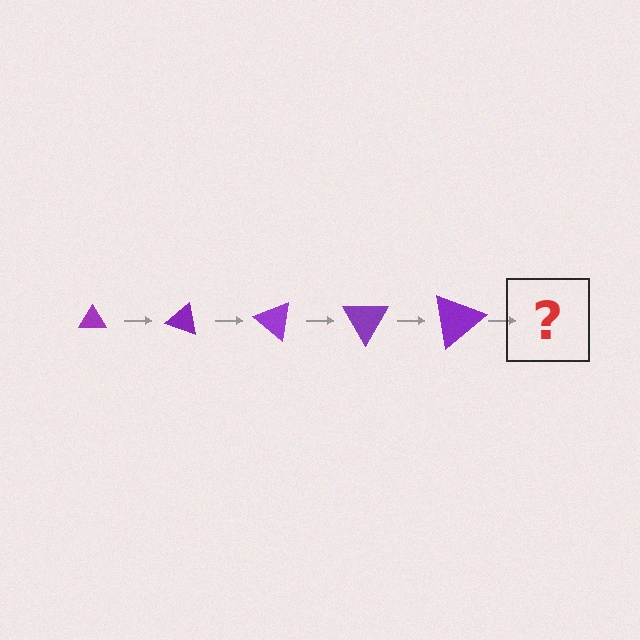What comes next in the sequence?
The next element should be a triangle, larger than the previous one and rotated 100 degrees from the start.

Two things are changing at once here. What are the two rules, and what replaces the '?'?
The two rules are that the triangle grows larger each step and it rotates 20 degrees each step. The '?' should be a triangle, larger than the previous one and rotated 100 degrees from the start.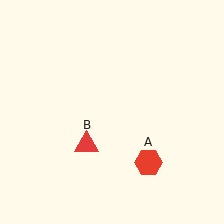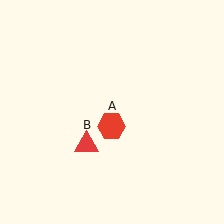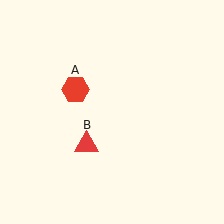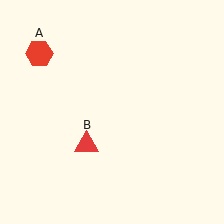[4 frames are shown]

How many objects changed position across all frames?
1 object changed position: red hexagon (object A).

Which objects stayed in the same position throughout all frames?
Red triangle (object B) remained stationary.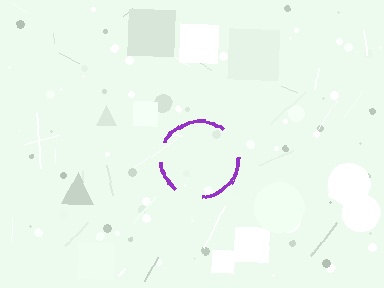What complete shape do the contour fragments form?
The contour fragments form a circle.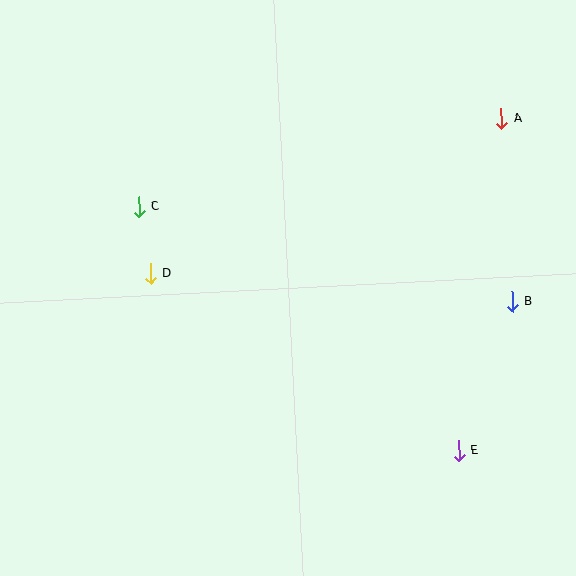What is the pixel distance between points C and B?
The distance between C and B is 385 pixels.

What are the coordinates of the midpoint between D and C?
The midpoint between D and C is at (145, 240).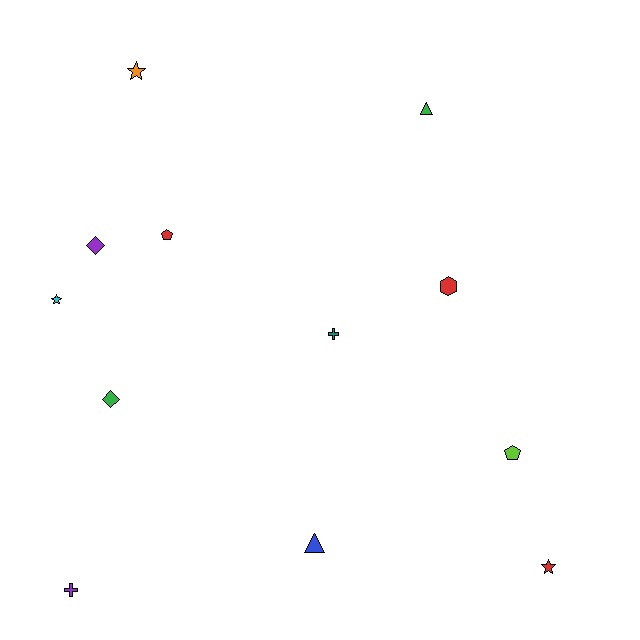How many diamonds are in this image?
There are 2 diamonds.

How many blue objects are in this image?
There is 1 blue object.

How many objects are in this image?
There are 12 objects.